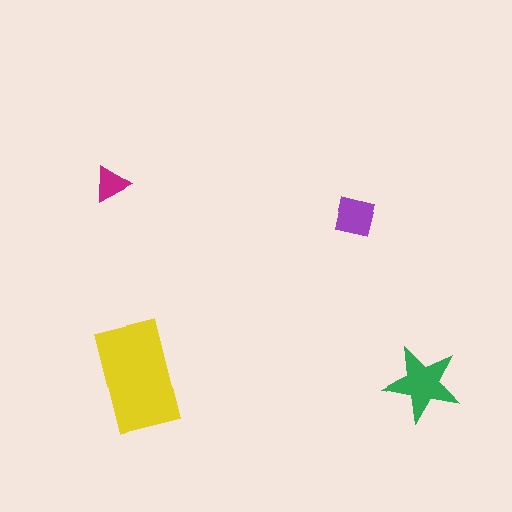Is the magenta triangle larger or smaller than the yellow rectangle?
Smaller.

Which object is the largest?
The yellow rectangle.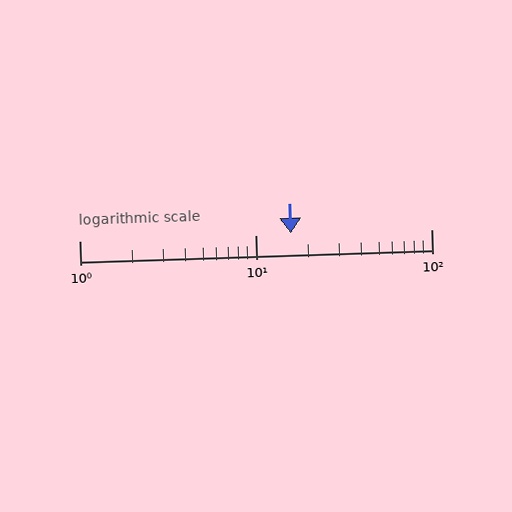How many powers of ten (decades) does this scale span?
The scale spans 2 decades, from 1 to 100.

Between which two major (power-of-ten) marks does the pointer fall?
The pointer is between 10 and 100.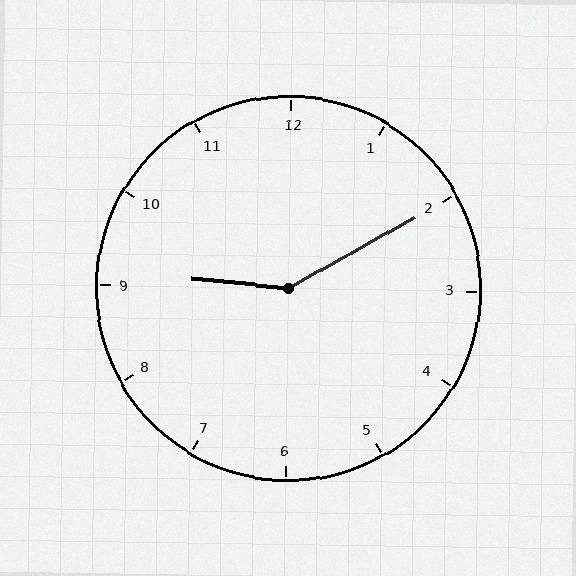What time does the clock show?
9:10.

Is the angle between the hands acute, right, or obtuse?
It is obtuse.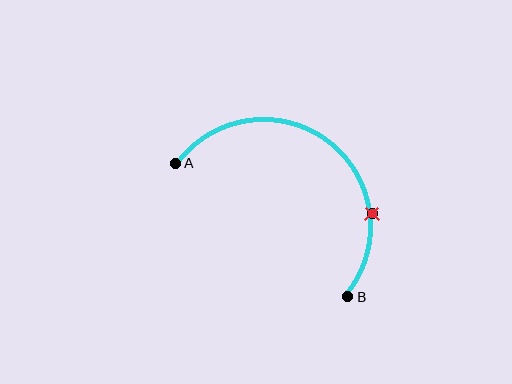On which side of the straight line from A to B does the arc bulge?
The arc bulges above and to the right of the straight line connecting A and B.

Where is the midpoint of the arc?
The arc midpoint is the point on the curve farthest from the straight line joining A and B. It sits above and to the right of that line.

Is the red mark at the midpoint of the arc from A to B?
No. The red mark lies on the arc but is closer to endpoint B. The arc midpoint would be at the point on the curve equidistant along the arc from both A and B.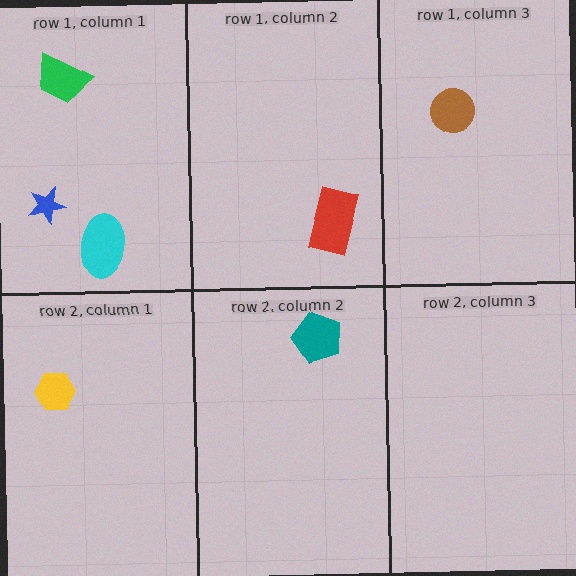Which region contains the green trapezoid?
The row 1, column 1 region.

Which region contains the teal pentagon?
The row 2, column 2 region.